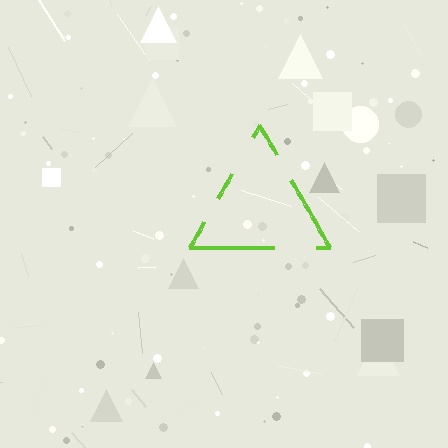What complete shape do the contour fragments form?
The contour fragments form a triangle.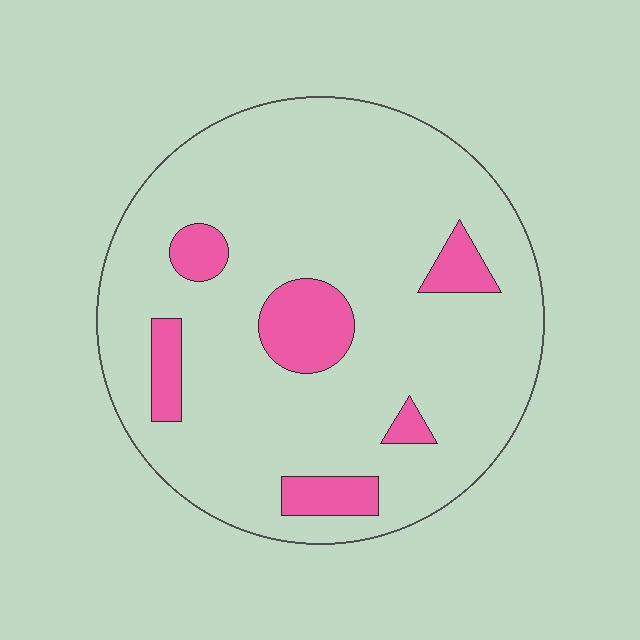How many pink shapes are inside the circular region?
6.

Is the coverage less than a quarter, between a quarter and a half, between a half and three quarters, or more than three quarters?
Less than a quarter.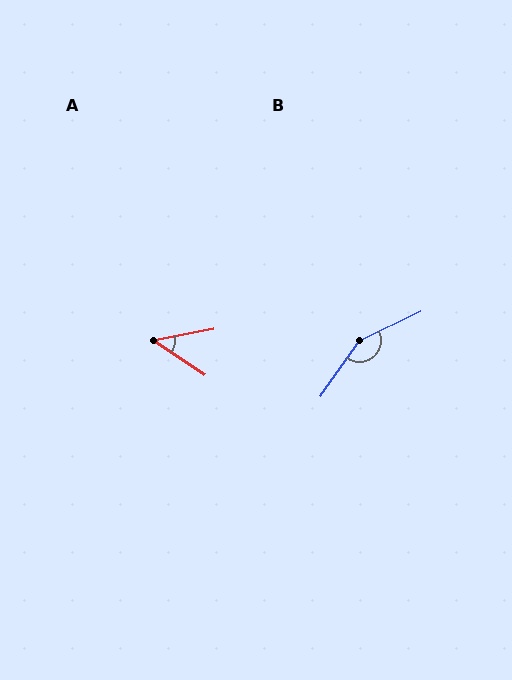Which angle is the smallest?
A, at approximately 44 degrees.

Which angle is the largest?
B, at approximately 150 degrees.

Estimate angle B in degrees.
Approximately 150 degrees.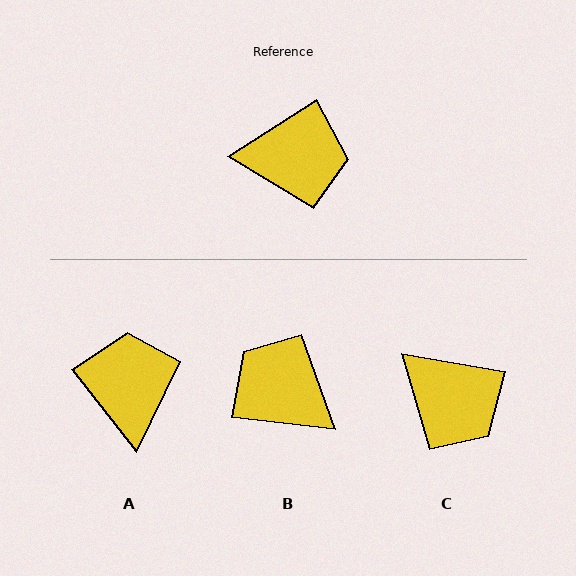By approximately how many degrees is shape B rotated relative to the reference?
Approximately 141 degrees counter-clockwise.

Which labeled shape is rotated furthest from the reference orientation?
B, about 141 degrees away.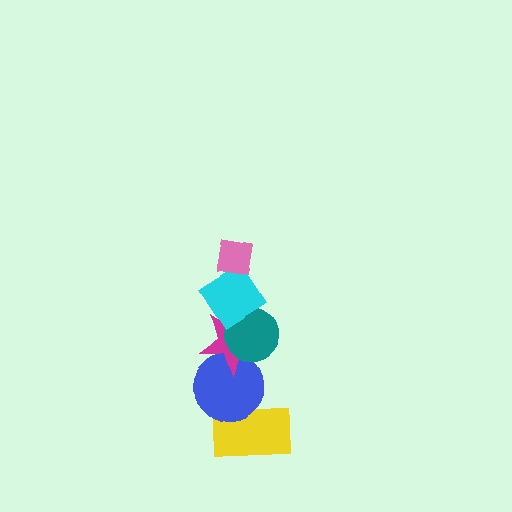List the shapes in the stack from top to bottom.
From top to bottom: the pink square, the cyan diamond, the teal circle, the magenta star, the blue circle, the yellow rectangle.